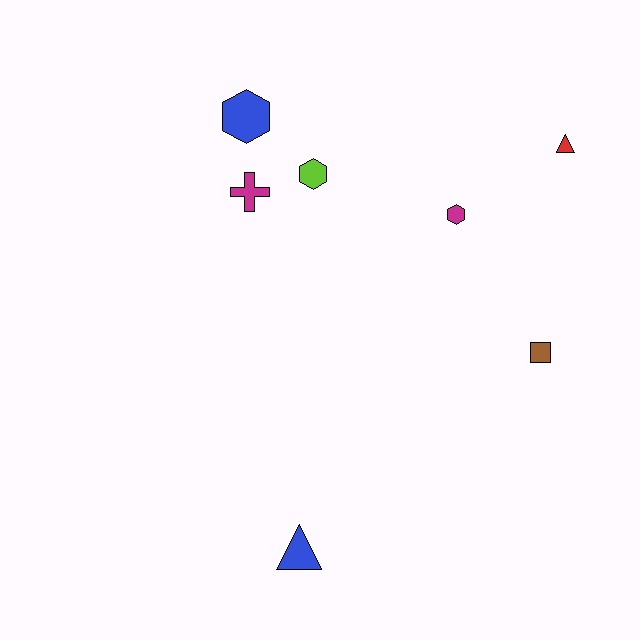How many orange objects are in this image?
There are no orange objects.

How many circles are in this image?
There are no circles.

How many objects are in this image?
There are 7 objects.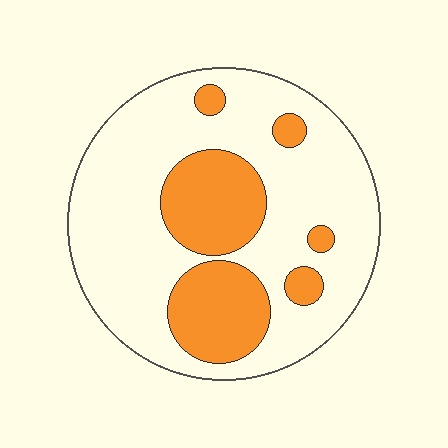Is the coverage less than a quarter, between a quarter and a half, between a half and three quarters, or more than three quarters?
Between a quarter and a half.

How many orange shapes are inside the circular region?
6.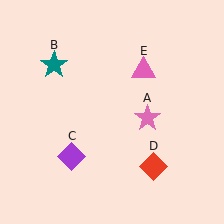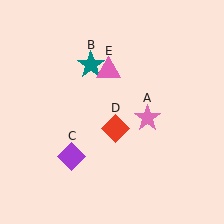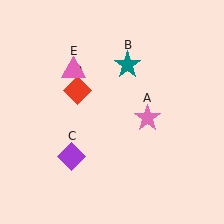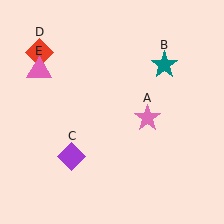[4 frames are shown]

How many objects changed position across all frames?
3 objects changed position: teal star (object B), red diamond (object D), pink triangle (object E).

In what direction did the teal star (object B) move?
The teal star (object B) moved right.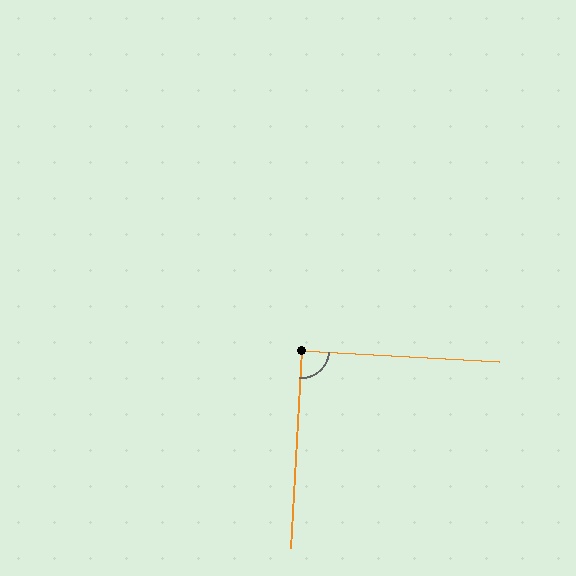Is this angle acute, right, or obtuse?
It is approximately a right angle.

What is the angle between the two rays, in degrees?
Approximately 90 degrees.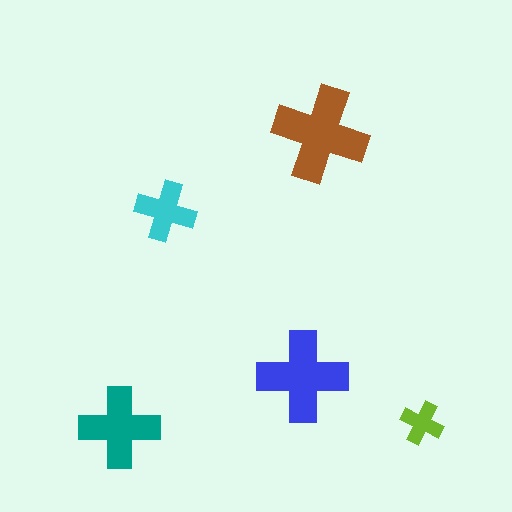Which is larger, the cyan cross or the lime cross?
The cyan one.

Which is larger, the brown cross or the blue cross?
The brown one.